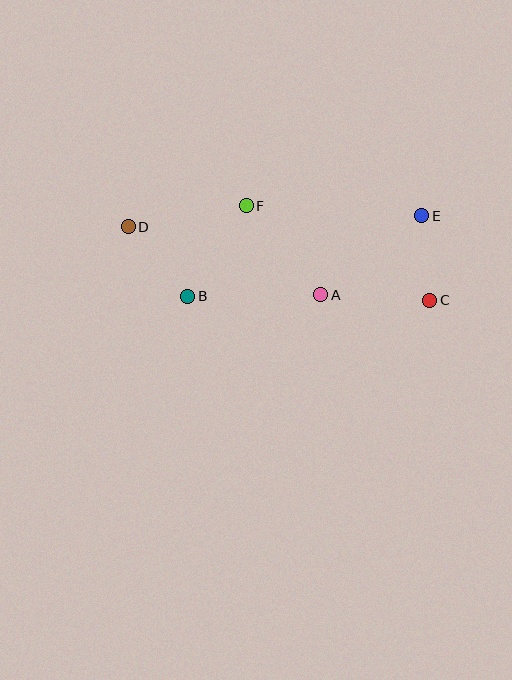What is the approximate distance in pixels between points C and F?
The distance between C and F is approximately 206 pixels.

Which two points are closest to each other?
Points C and E are closest to each other.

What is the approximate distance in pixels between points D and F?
The distance between D and F is approximately 120 pixels.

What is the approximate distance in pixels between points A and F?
The distance between A and F is approximately 116 pixels.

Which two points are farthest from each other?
Points C and D are farthest from each other.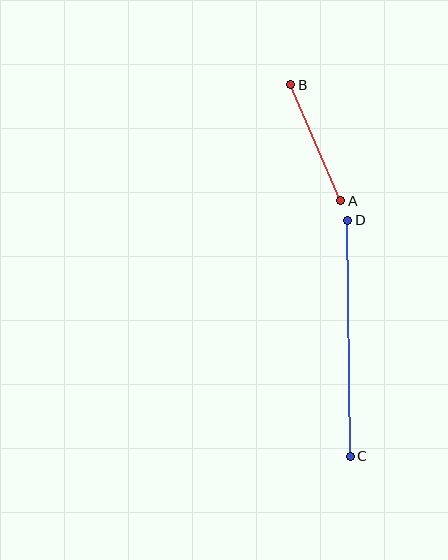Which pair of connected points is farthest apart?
Points C and D are farthest apart.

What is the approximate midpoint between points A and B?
The midpoint is at approximately (316, 143) pixels.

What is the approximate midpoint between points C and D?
The midpoint is at approximately (349, 338) pixels.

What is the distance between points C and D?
The distance is approximately 236 pixels.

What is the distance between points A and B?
The distance is approximately 127 pixels.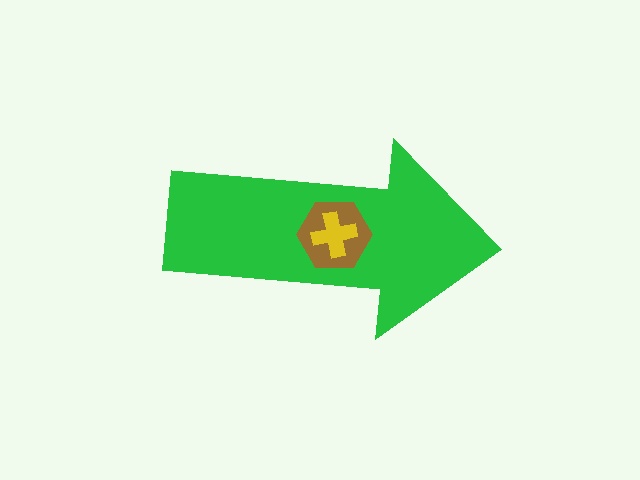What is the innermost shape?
The yellow cross.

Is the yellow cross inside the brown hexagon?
Yes.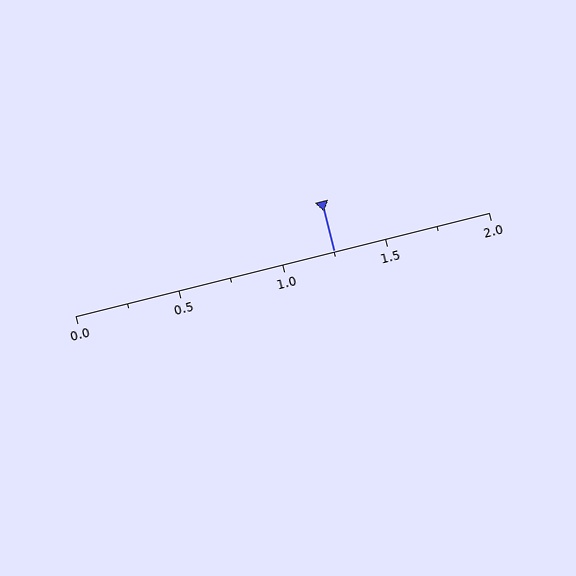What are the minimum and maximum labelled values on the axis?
The axis runs from 0.0 to 2.0.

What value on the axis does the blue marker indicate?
The marker indicates approximately 1.25.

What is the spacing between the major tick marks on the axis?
The major ticks are spaced 0.5 apart.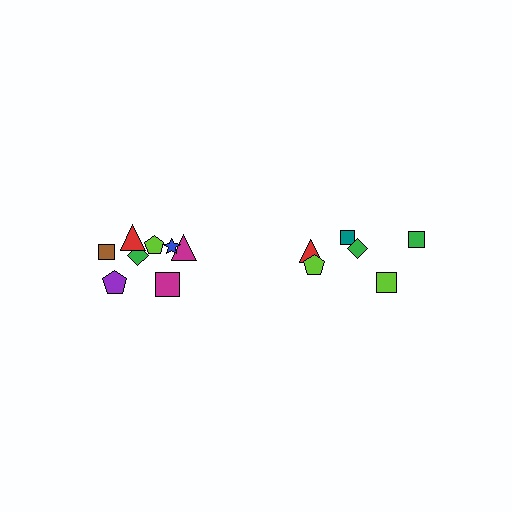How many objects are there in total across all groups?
There are 14 objects.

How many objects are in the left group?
There are 8 objects.